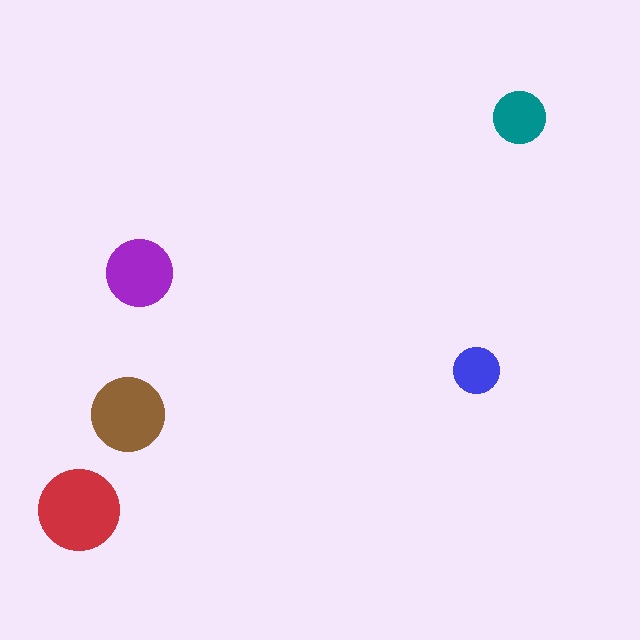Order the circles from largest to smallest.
the red one, the brown one, the purple one, the teal one, the blue one.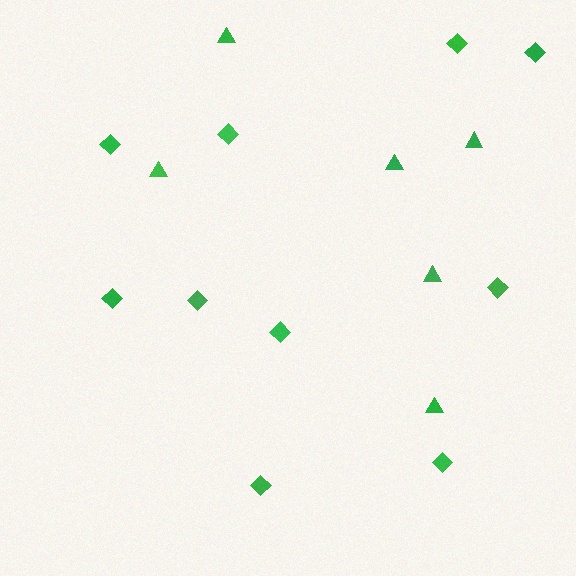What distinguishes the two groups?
There are 2 groups: one group of triangles (6) and one group of diamonds (10).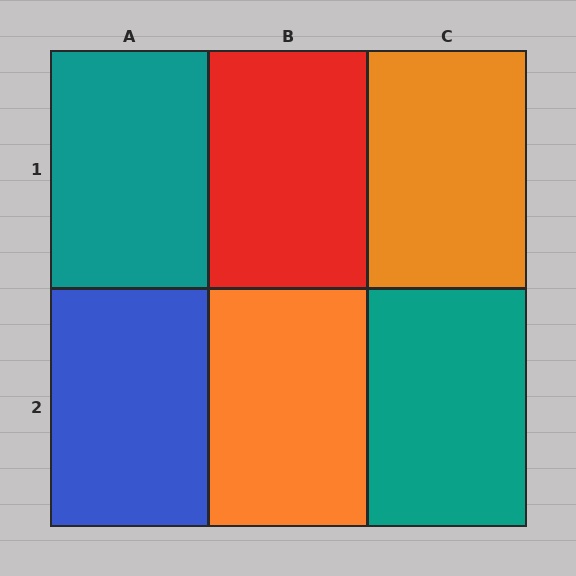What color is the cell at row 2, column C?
Teal.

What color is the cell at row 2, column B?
Orange.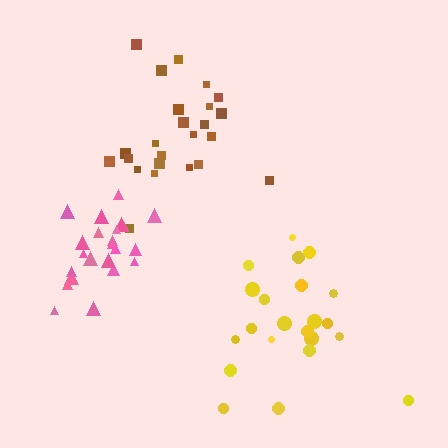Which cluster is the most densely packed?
Pink.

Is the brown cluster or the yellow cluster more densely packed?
Brown.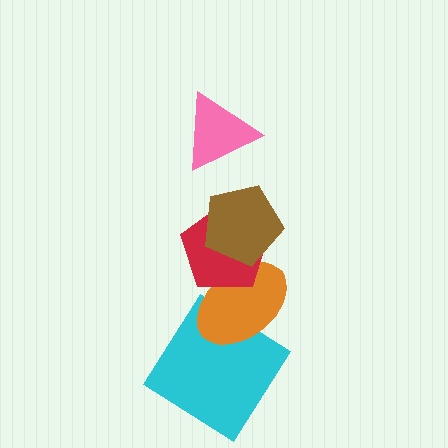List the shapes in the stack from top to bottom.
From top to bottom: the pink triangle, the brown pentagon, the red pentagon, the orange ellipse, the cyan diamond.